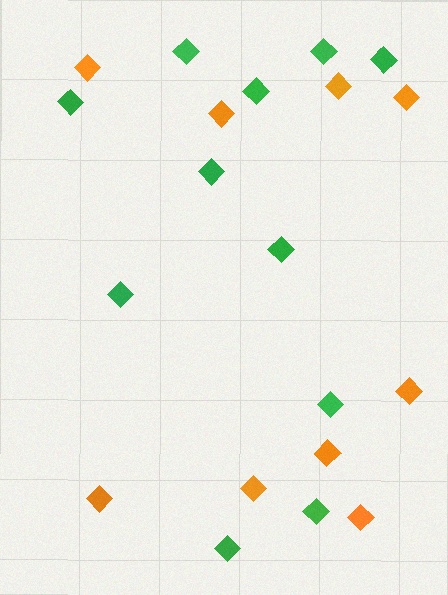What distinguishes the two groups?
There are 2 groups: one group of green diamonds (11) and one group of orange diamonds (9).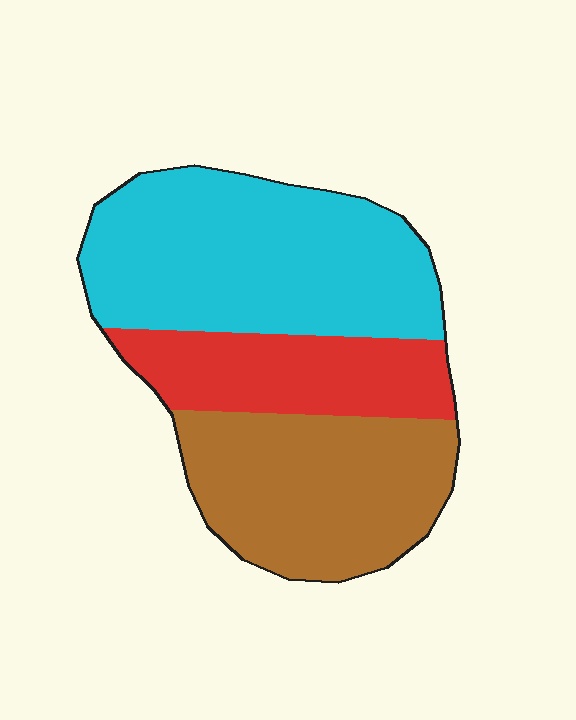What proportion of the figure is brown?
Brown takes up about one third (1/3) of the figure.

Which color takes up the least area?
Red, at roughly 20%.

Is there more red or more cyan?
Cyan.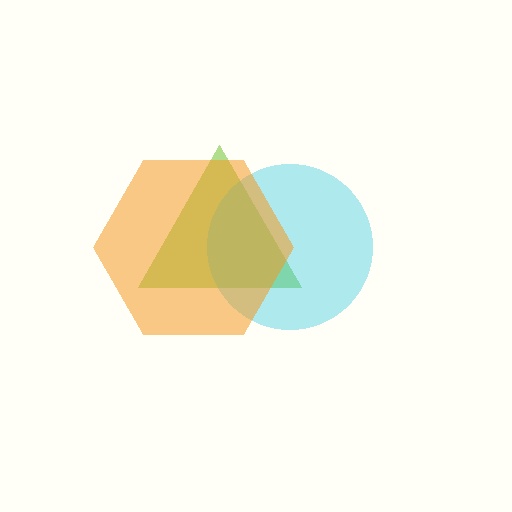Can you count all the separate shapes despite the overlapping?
Yes, there are 3 separate shapes.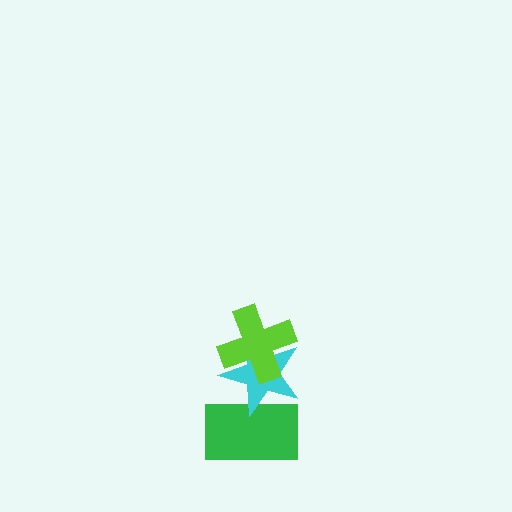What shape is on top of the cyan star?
The lime cross is on top of the cyan star.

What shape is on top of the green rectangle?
The cyan star is on top of the green rectangle.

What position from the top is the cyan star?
The cyan star is 2nd from the top.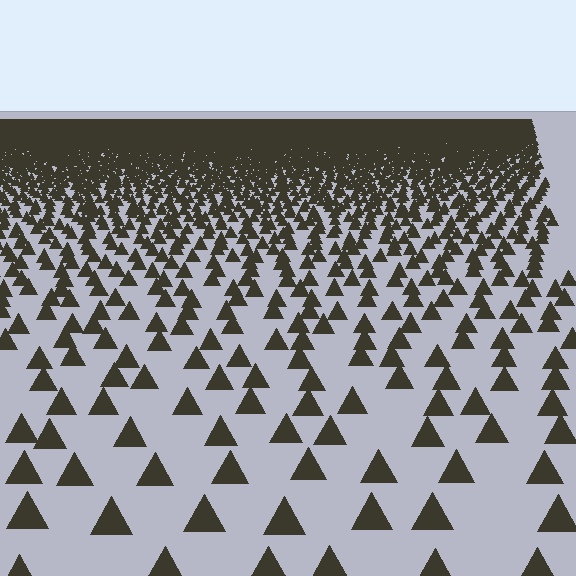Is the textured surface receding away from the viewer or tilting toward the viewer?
The surface is receding away from the viewer. Texture elements get smaller and denser toward the top.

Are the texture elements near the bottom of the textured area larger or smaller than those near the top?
Larger. Near the bottom, elements are closer to the viewer and appear at a bigger on-screen size.